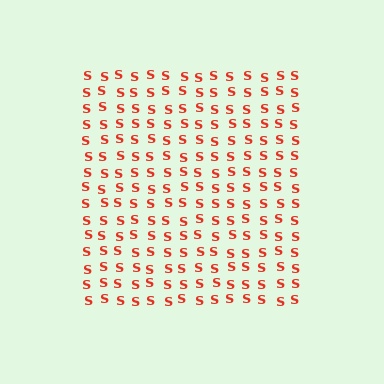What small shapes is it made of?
It is made of small letter S's.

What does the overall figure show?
The overall figure shows a square.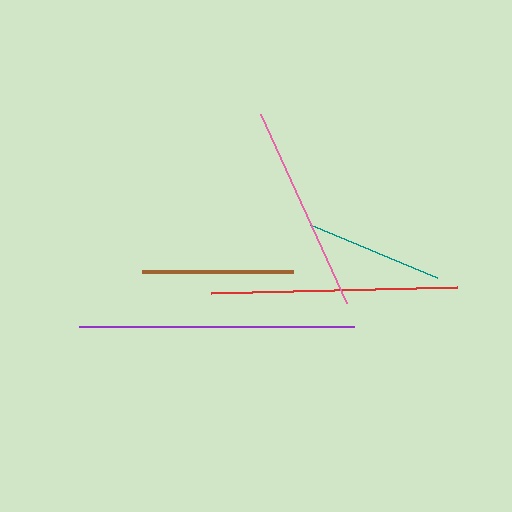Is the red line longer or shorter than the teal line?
The red line is longer than the teal line.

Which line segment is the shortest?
The teal line is the shortest at approximately 137 pixels.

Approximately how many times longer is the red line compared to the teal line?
The red line is approximately 1.8 times the length of the teal line.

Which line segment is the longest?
The purple line is the longest at approximately 275 pixels.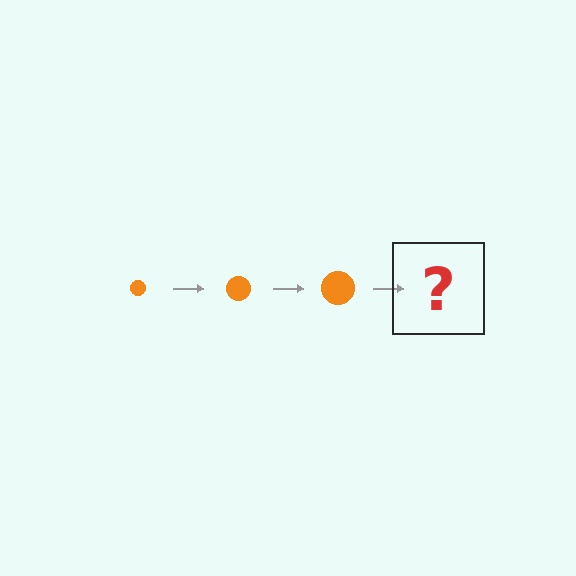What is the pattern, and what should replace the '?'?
The pattern is that the circle gets progressively larger each step. The '?' should be an orange circle, larger than the previous one.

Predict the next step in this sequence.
The next step is an orange circle, larger than the previous one.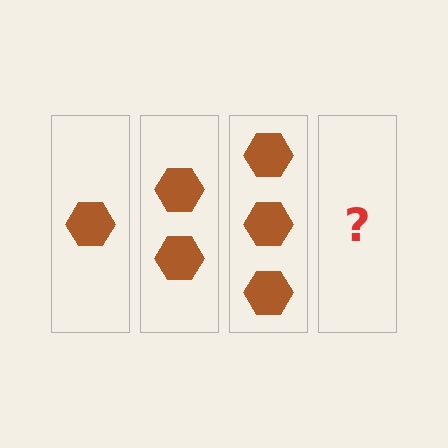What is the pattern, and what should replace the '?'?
The pattern is that each step adds one more hexagon. The '?' should be 4 hexagons.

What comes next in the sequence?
The next element should be 4 hexagons.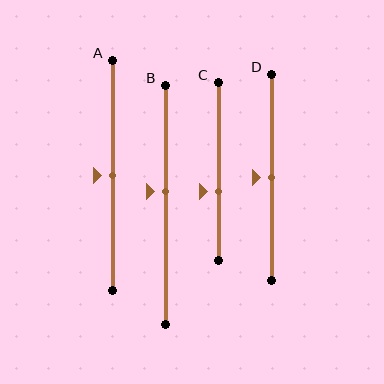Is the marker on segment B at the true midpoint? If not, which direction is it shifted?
No, the marker on segment B is shifted upward by about 5% of the segment length.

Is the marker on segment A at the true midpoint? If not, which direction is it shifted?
Yes, the marker on segment A is at the true midpoint.